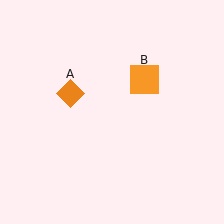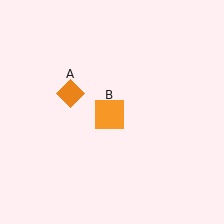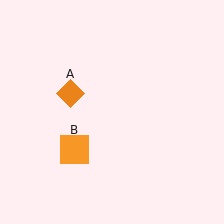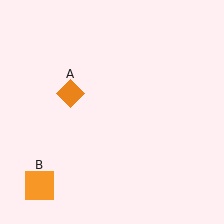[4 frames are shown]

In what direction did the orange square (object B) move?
The orange square (object B) moved down and to the left.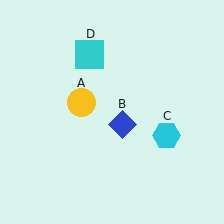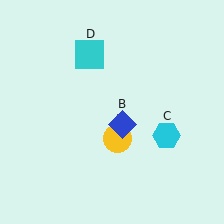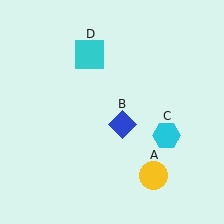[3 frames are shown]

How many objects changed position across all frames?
1 object changed position: yellow circle (object A).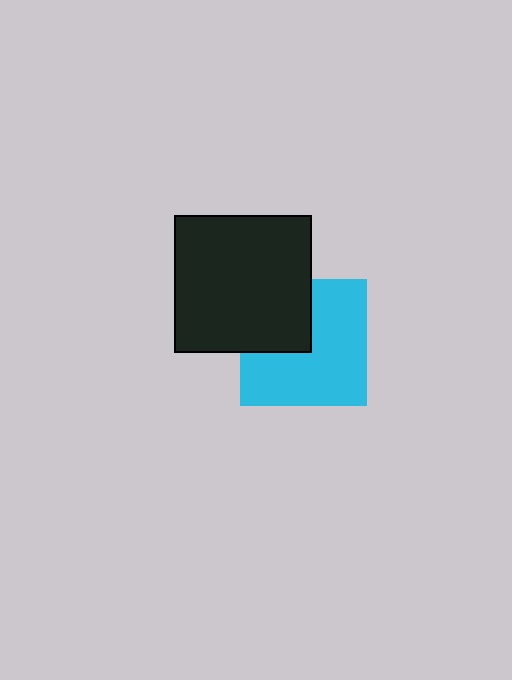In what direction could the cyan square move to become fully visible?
The cyan square could move toward the lower-right. That would shift it out from behind the black square entirely.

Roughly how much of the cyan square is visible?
Most of it is visible (roughly 67%).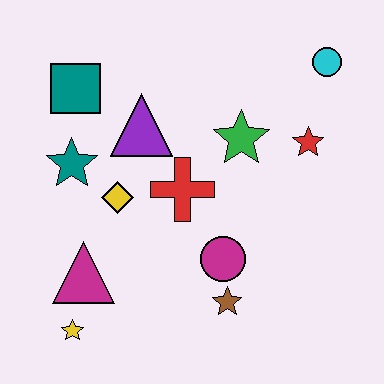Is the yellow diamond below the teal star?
Yes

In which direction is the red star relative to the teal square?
The red star is to the right of the teal square.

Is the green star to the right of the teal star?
Yes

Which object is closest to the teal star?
The yellow diamond is closest to the teal star.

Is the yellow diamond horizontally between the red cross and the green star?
No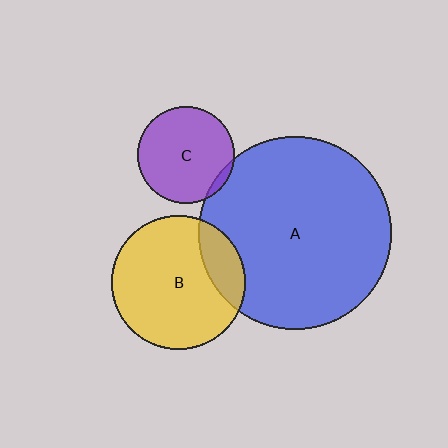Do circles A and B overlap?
Yes.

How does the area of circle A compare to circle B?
Approximately 2.1 times.